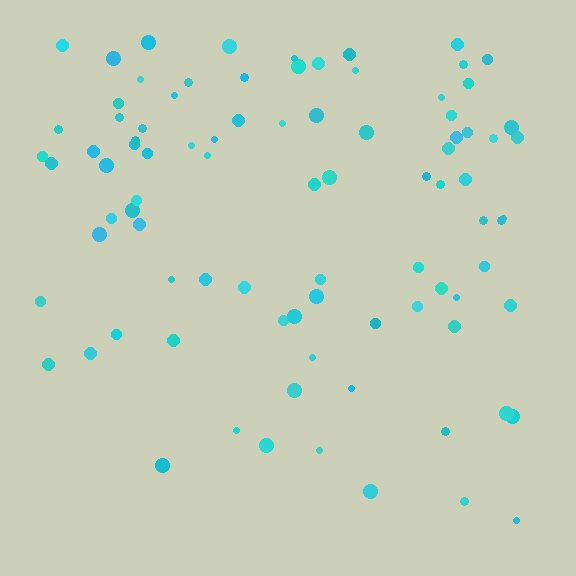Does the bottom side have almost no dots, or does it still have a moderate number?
Still a moderate number, just noticeably fewer than the top.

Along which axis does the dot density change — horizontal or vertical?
Vertical.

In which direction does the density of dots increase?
From bottom to top, with the top side densest.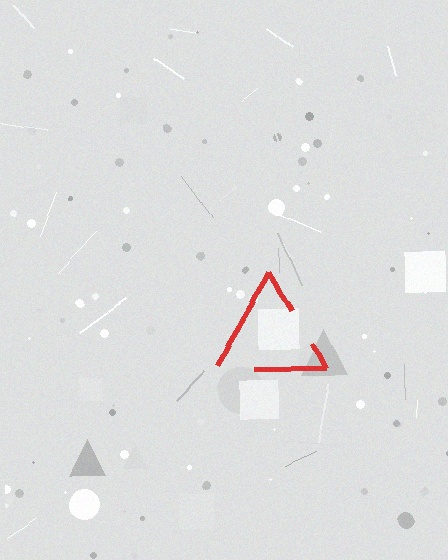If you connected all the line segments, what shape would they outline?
They would outline a triangle.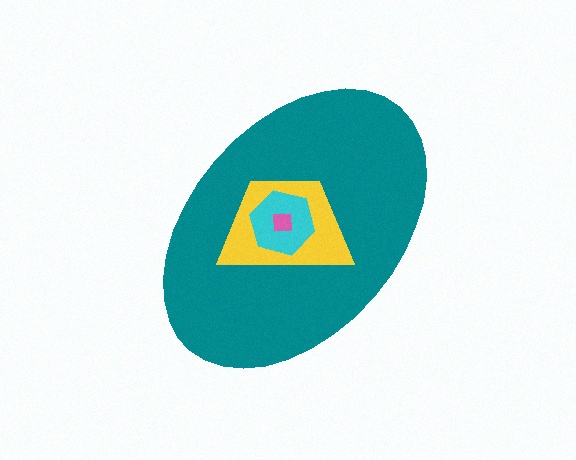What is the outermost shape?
The teal ellipse.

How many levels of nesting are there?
4.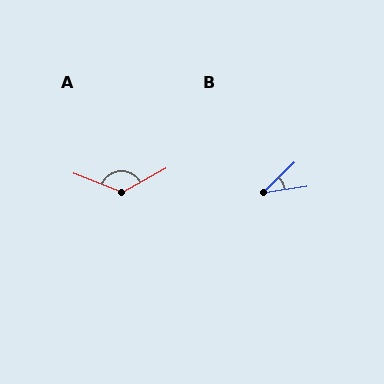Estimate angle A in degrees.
Approximately 129 degrees.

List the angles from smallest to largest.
B (36°), A (129°).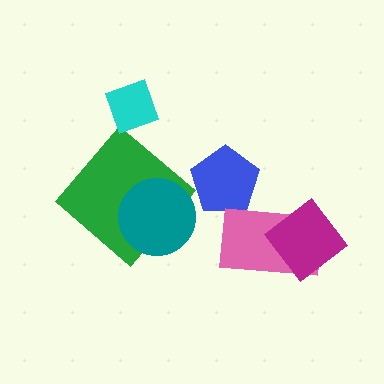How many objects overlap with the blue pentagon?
0 objects overlap with the blue pentagon.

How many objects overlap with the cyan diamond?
0 objects overlap with the cyan diamond.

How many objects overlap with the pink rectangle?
1 object overlaps with the pink rectangle.